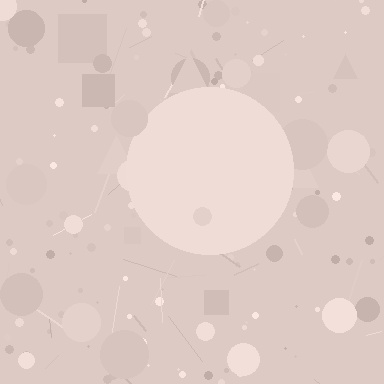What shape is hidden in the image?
A circle is hidden in the image.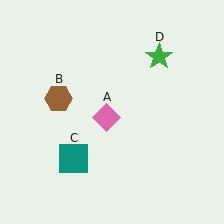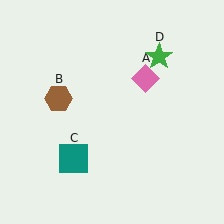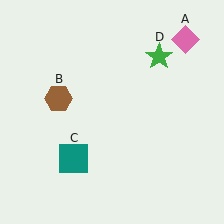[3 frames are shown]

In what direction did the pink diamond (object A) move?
The pink diamond (object A) moved up and to the right.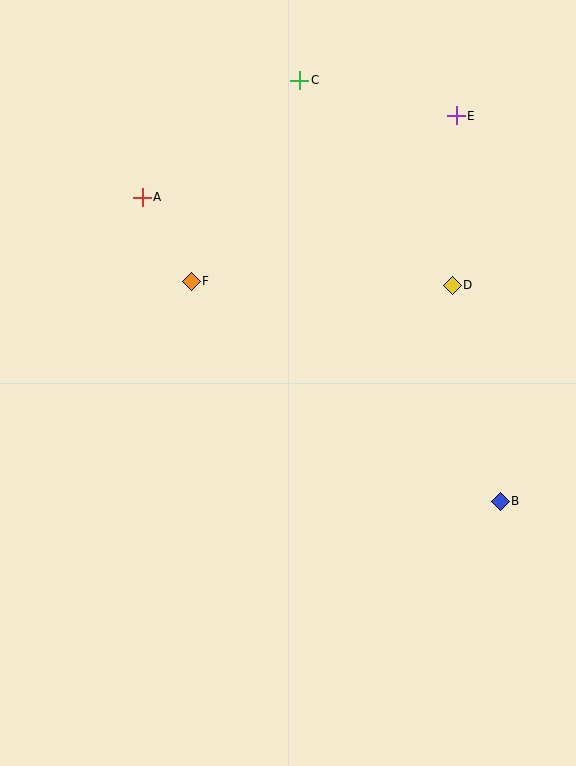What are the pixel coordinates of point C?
Point C is at (300, 80).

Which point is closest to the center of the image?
Point F at (191, 281) is closest to the center.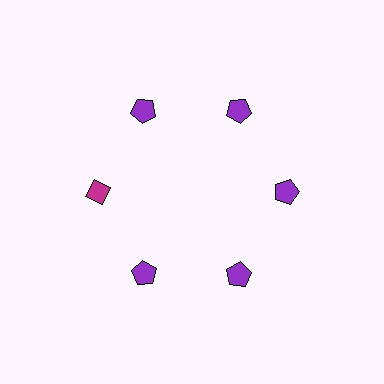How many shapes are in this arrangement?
There are 6 shapes arranged in a ring pattern.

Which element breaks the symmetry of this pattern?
The magenta diamond at roughly the 9 o'clock position breaks the symmetry. All other shapes are purple pentagons.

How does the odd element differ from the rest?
It differs in both color (magenta instead of purple) and shape (diamond instead of pentagon).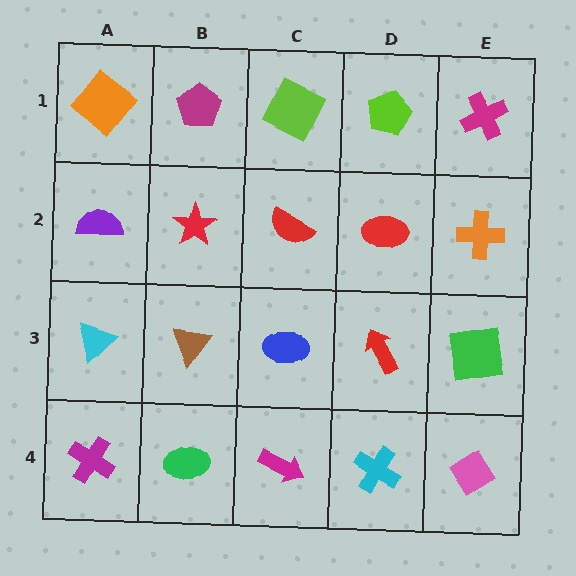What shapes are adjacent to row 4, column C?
A blue ellipse (row 3, column C), a green ellipse (row 4, column B), a cyan cross (row 4, column D).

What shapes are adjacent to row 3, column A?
A purple semicircle (row 2, column A), a magenta cross (row 4, column A), a brown triangle (row 3, column B).